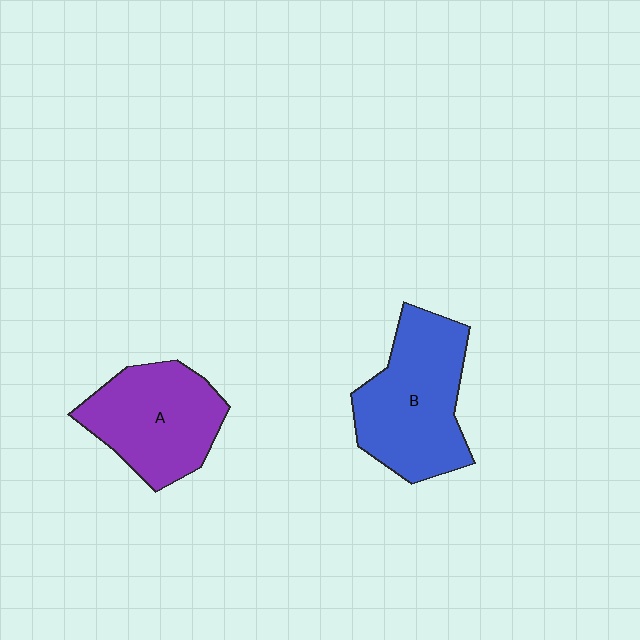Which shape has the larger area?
Shape B (blue).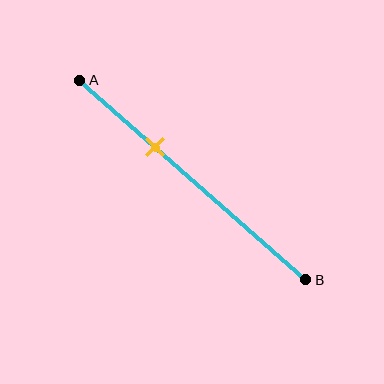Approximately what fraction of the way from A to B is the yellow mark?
The yellow mark is approximately 35% of the way from A to B.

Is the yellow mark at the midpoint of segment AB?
No, the mark is at about 35% from A, not at the 50% midpoint.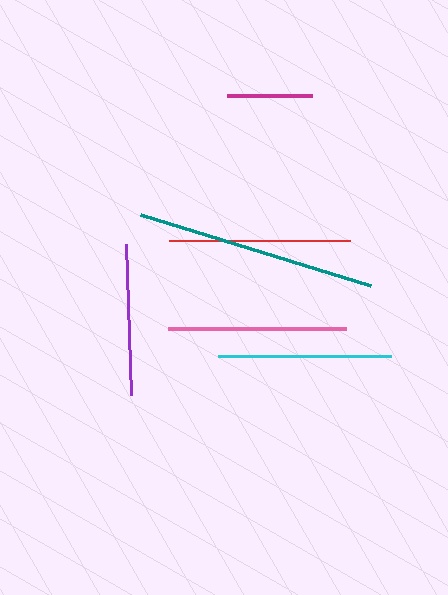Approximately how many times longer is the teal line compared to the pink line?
The teal line is approximately 1.3 times the length of the pink line.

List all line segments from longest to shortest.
From longest to shortest: teal, red, pink, cyan, purple, magenta.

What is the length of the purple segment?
The purple segment is approximately 151 pixels long.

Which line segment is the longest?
The teal line is the longest at approximately 240 pixels.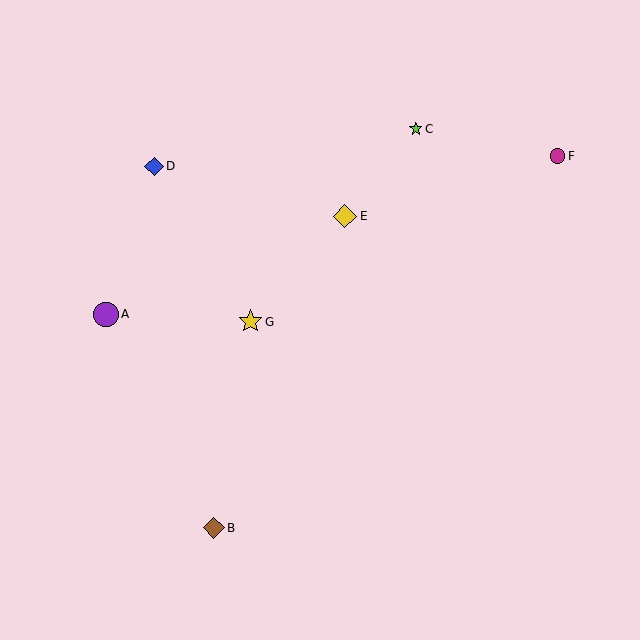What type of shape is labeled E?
Shape E is a yellow diamond.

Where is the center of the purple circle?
The center of the purple circle is at (106, 314).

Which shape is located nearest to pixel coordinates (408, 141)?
The lime star (labeled C) at (416, 129) is nearest to that location.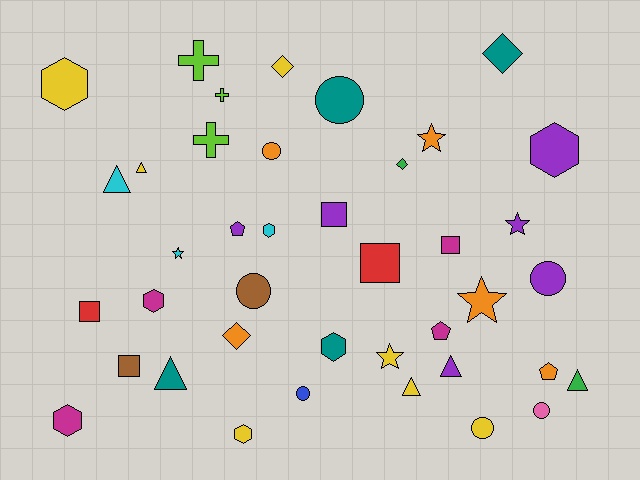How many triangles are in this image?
There are 6 triangles.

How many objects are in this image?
There are 40 objects.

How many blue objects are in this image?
There is 1 blue object.